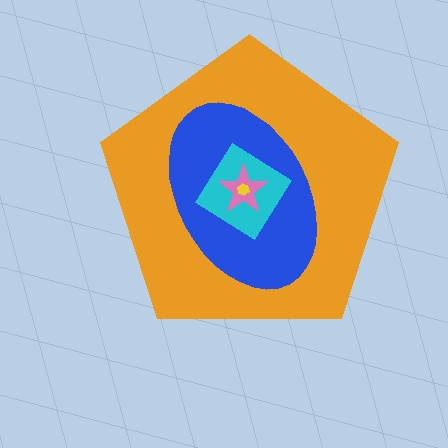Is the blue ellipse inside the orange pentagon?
Yes.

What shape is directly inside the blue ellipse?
The cyan diamond.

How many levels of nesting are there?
5.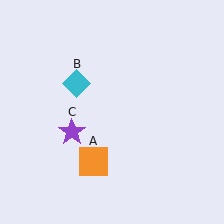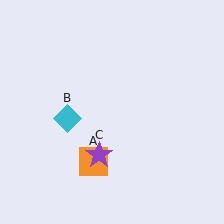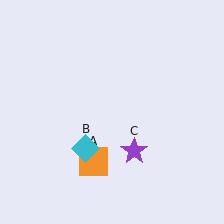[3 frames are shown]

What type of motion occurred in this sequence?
The cyan diamond (object B), purple star (object C) rotated counterclockwise around the center of the scene.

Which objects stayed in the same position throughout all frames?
Orange square (object A) remained stationary.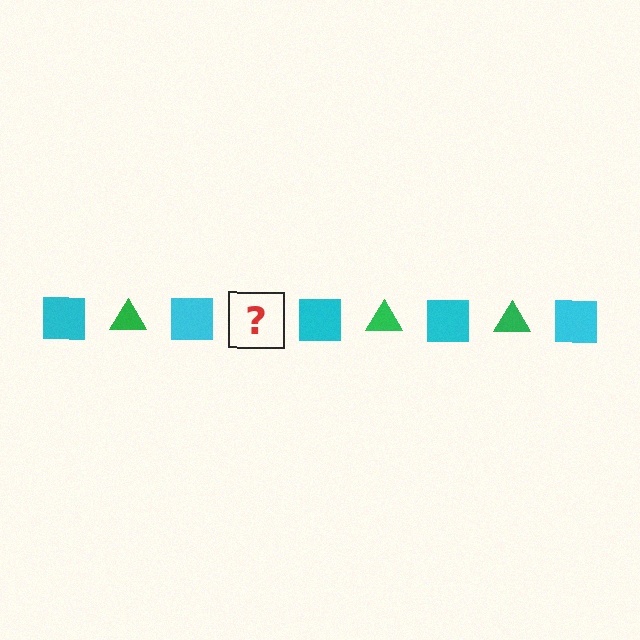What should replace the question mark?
The question mark should be replaced with a green triangle.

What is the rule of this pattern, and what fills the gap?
The rule is that the pattern alternates between cyan square and green triangle. The gap should be filled with a green triangle.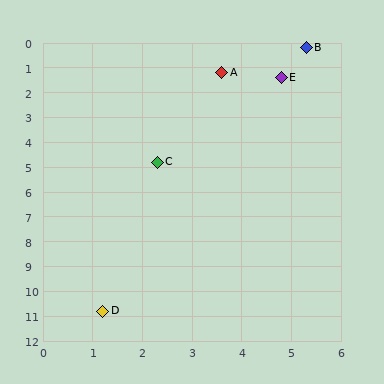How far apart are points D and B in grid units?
Points D and B are about 11.4 grid units apart.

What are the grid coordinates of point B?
Point B is at approximately (5.3, 0.2).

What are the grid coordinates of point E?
Point E is at approximately (4.8, 1.4).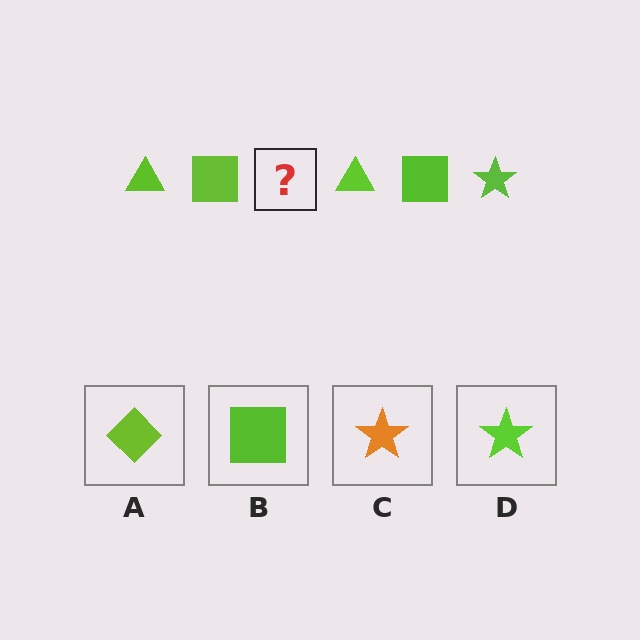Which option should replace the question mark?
Option D.